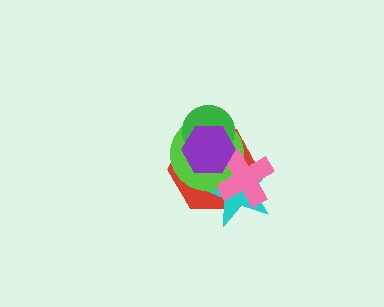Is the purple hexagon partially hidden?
No, no other shape covers it.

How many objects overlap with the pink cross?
4 objects overlap with the pink cross.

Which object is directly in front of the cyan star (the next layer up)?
The lime circle is directly in front of the cyan star.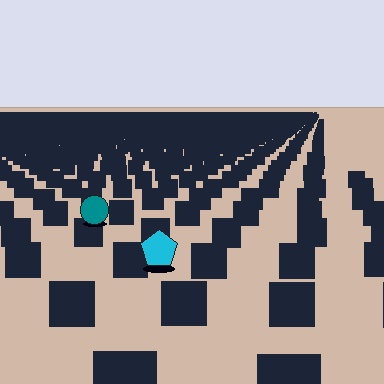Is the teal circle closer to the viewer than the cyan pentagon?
No. The cyan pentagon is closer — you can tell from the texture gradient: the ground texture is coarser near it.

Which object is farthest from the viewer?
The teal circle is farthest from the viewer. It appears smaller and the ground texture around it is denser.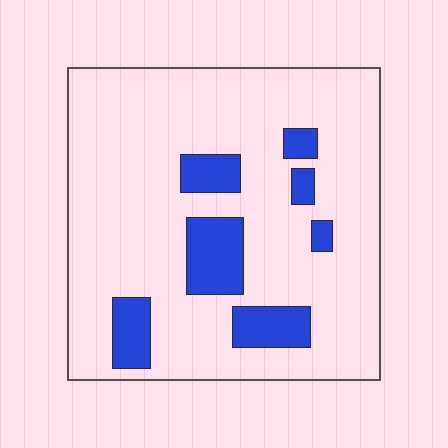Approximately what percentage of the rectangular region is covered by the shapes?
Approximately 15%.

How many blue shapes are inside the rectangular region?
7.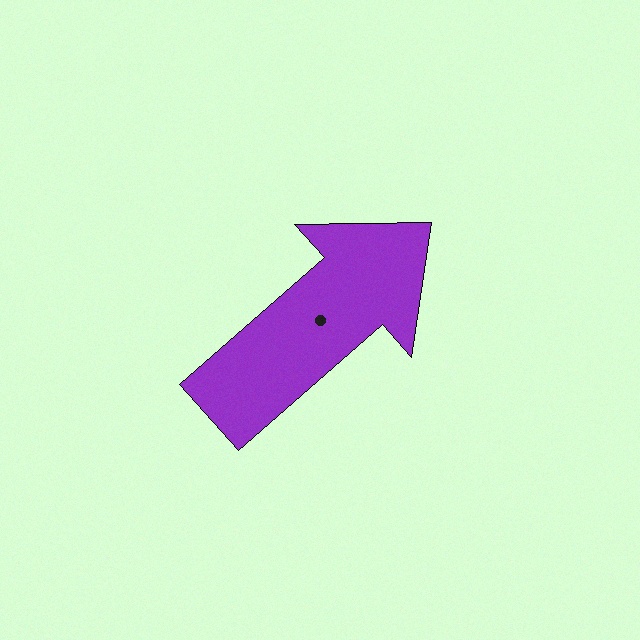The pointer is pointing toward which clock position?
Roughly 2 o'clock.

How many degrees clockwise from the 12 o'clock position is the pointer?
Approximately 49 degrees.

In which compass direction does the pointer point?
Northeast.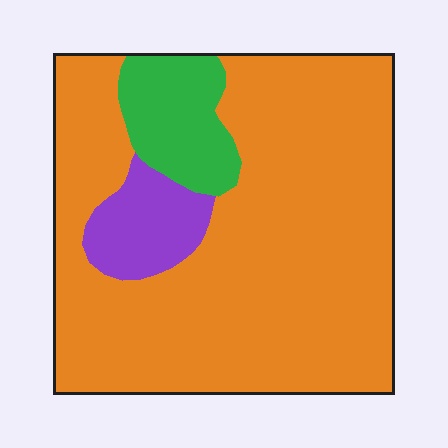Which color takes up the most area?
Orange, at roughly 80%.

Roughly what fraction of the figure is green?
Green takes up less than a sixth of the figure.